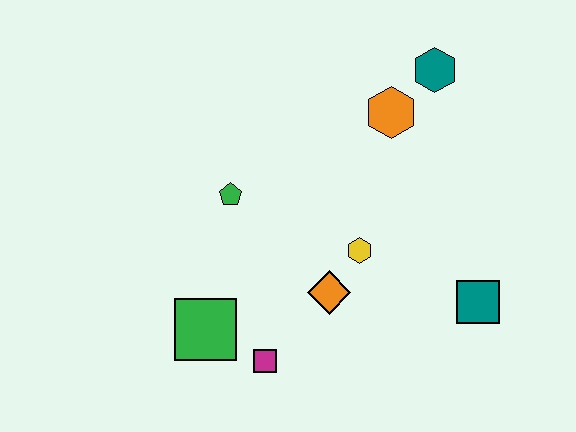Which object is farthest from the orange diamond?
The teal hexagon is farthest from the orange diamond.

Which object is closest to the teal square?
The yellow hexagon is closest to the teal square.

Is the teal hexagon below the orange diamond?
No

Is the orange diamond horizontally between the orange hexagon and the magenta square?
Yes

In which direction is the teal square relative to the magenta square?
The teal square is to the right of the magenta square.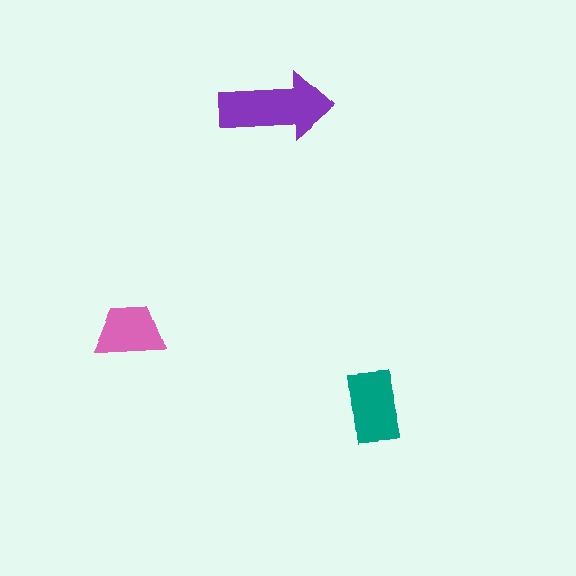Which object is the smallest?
The pink trapezoid.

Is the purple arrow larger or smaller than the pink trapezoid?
Larger.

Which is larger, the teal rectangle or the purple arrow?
The purple arrow.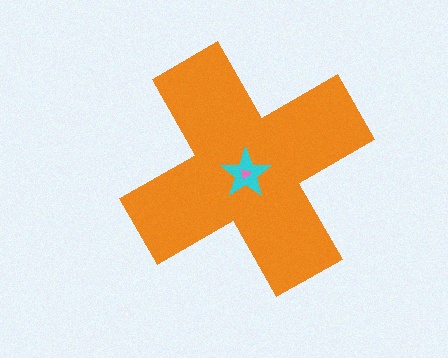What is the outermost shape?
The orange cross.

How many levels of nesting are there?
3.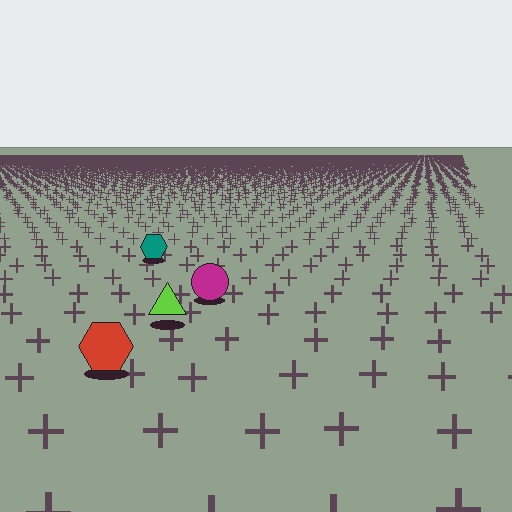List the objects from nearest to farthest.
From nearest to farthest: the red hexagon, the lime triangle, the magenta circle, the teal hexagon.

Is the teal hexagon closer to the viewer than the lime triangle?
No. The lime triangle is closer — you can tell from the texture gradient: the ground texture is coarser near it.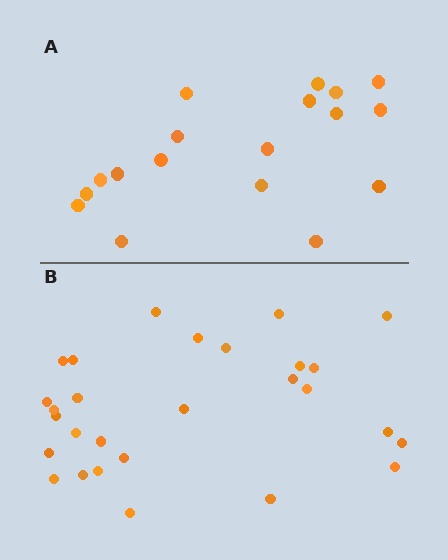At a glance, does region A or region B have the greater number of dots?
Region B (the bottom region) has more dots.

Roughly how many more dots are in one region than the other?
Region B has roughly 10 or so more dots than region A.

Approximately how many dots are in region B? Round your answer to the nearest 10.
About 30 dots. (The exact count is 28, which rounds to 30.)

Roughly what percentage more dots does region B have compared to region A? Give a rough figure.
About 55% more.